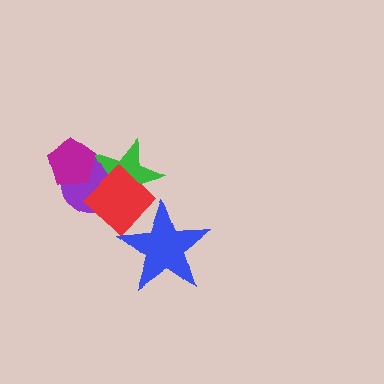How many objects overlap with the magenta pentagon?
2 objects overlap with the magenta pentagon.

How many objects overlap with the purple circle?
3 objects overlap with the purple circle.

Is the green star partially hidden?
Yes, it is partially covered by another shape.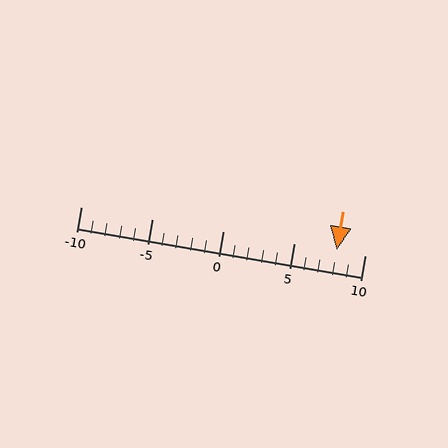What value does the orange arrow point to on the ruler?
The orange arrow points to approximately 8.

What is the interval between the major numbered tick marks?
The major tick marks are spaced 5 units apart.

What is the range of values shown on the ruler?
The ruler shows values from -10 to 10.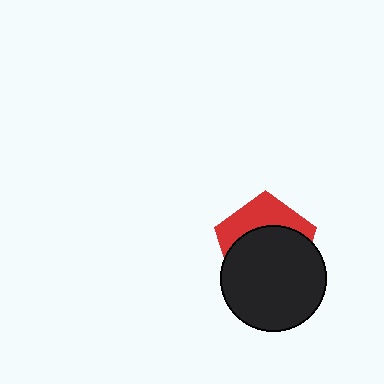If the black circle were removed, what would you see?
You would see the complete red pentagon.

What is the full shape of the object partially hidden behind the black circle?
The partially hidden object is a red pentagon.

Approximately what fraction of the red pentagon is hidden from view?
Roughly 63% of the red pentagon is hidden behind the black circle.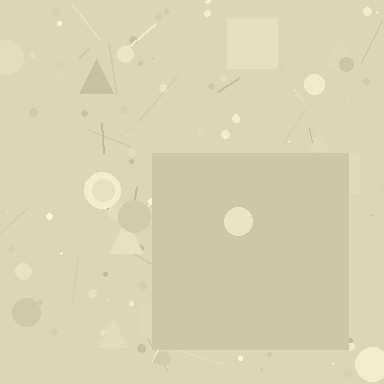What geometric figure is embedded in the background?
A square is embedded in the background.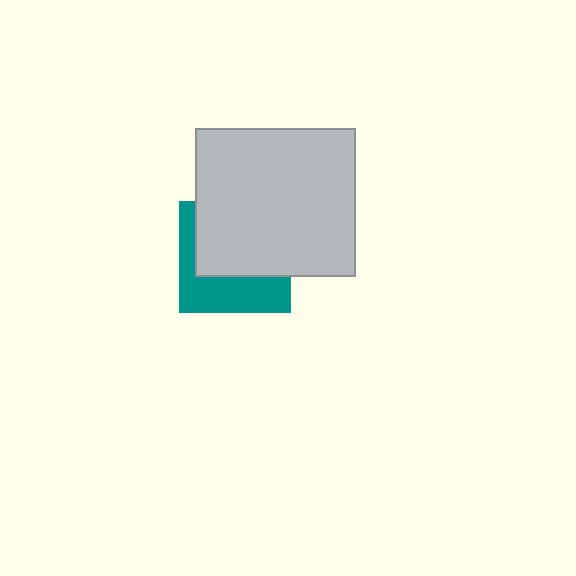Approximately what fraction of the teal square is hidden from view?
Roughly 58% of the teal square is hidden behind the light gray rectangle.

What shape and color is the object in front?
The object in front is a light gray rectangle.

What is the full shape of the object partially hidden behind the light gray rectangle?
The partially hidden object is a teal square.